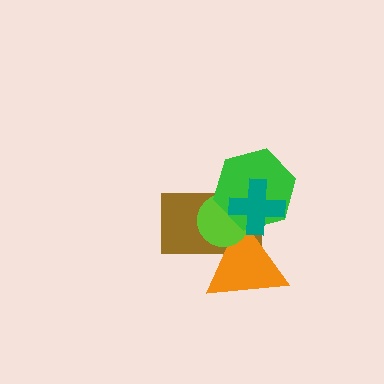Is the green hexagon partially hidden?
Yes, it is partially covered by another shape.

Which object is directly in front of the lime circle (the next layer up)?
The green hexagon is directly in front of the lime circle.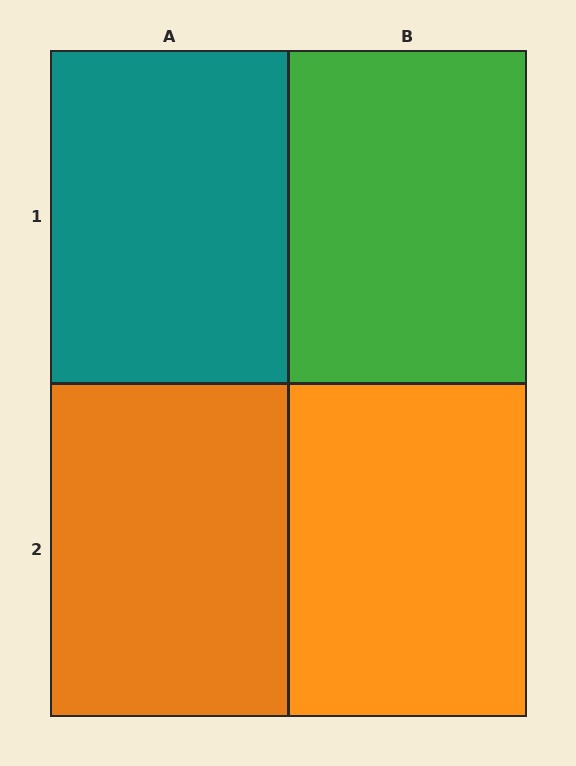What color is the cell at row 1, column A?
Teal.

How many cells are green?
1 cell is green.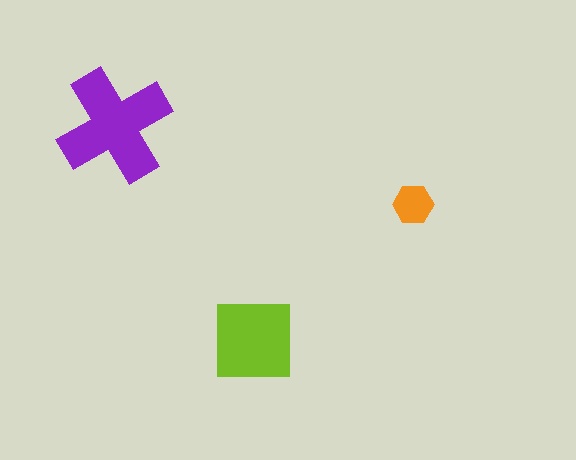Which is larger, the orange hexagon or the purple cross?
The purple cross.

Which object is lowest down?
The lime square is bottommost.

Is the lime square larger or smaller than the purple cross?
Smaller.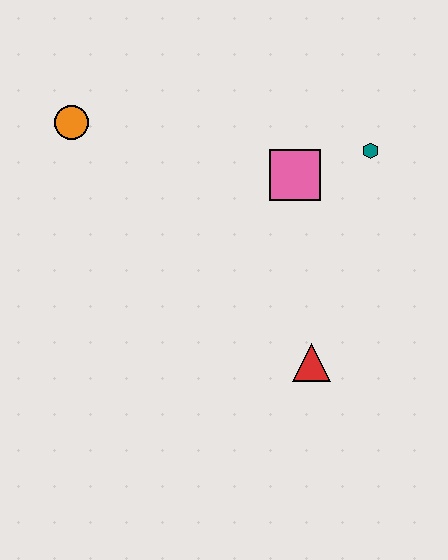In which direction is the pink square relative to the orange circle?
The pink square is to the right of the orange circle.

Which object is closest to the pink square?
The teal hexagon is closest to the pink square.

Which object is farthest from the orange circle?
The red triangle is farthest from the orange circle.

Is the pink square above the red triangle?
Yes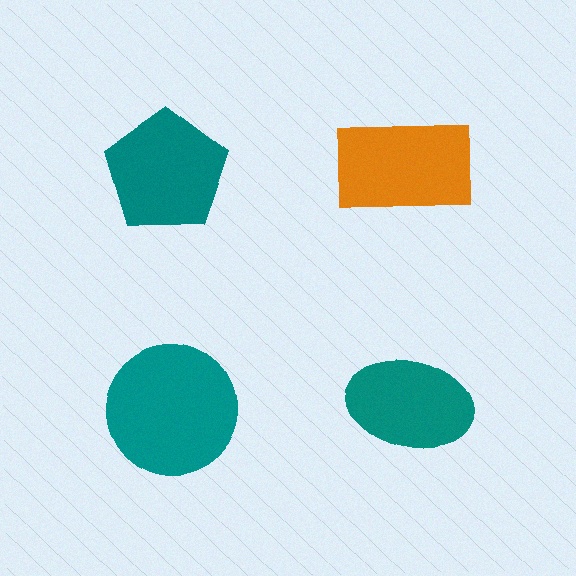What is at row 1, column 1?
A teal pentagon.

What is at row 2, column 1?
A teal circle.